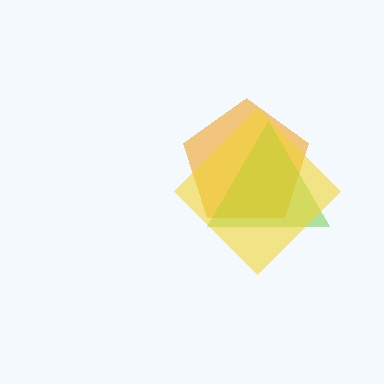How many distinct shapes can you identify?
There are 3 distinct shapes: an orange pentagon, a lime triangle, a yellow diamond.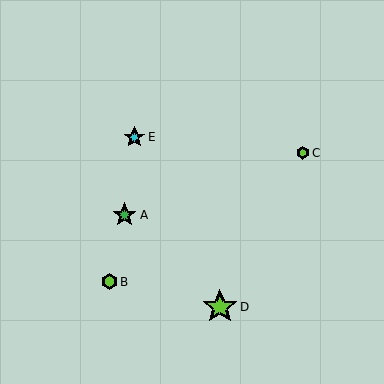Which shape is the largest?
The lime star (labeled D) is the largest.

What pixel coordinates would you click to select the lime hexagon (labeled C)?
Click at (303, 153) to select the lime hexagon C.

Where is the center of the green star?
The center of the green star is at (125, 215).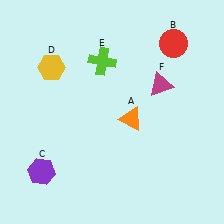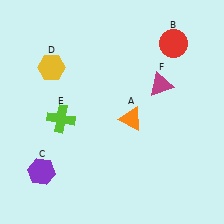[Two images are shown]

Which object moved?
The lime cross (E) moved down.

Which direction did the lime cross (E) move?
The lime cross (E) moved down.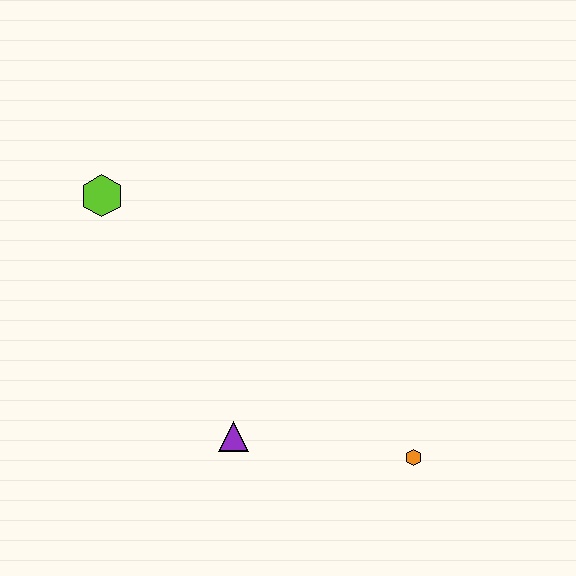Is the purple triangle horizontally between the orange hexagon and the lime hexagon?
Yes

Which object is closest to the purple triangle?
The orange hexagon is closest to the purple triangle.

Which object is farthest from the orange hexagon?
The lime hexagon is farthest from the orange hexagon.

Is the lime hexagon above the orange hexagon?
Yes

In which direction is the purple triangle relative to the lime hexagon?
The purple triangle is below the lime hexagon.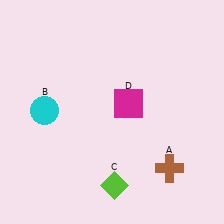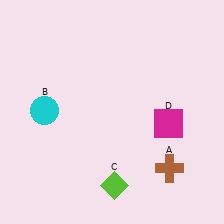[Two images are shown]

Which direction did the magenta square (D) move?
The magenta square (D) moved right.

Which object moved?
The magenta square (D) moved right.